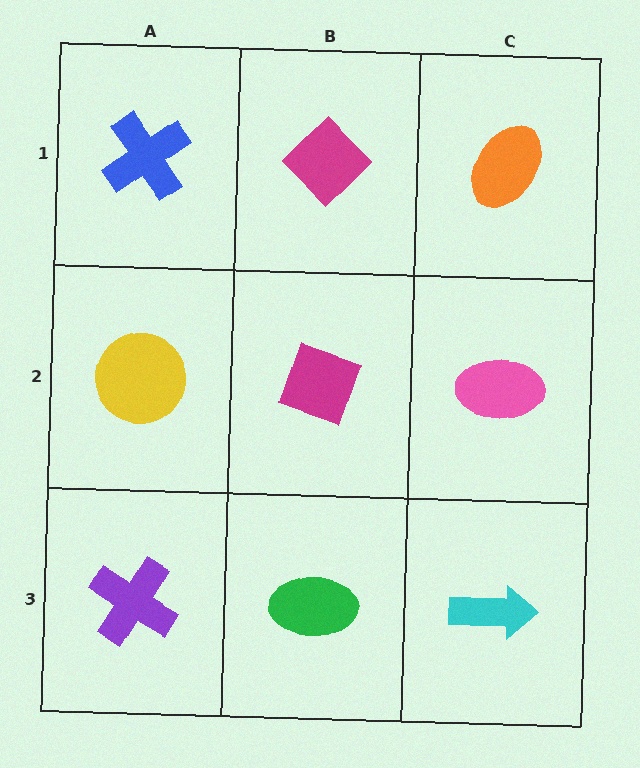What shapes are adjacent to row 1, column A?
A yellow circle (row 2, column A), a magenta diamond (row 1, column B).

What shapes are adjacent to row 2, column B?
A magenta diamond (row 1, column B), a green ellipse (row 3, column B), a yellow circle (row 2, column A), a pink ellipse (row 2, column C).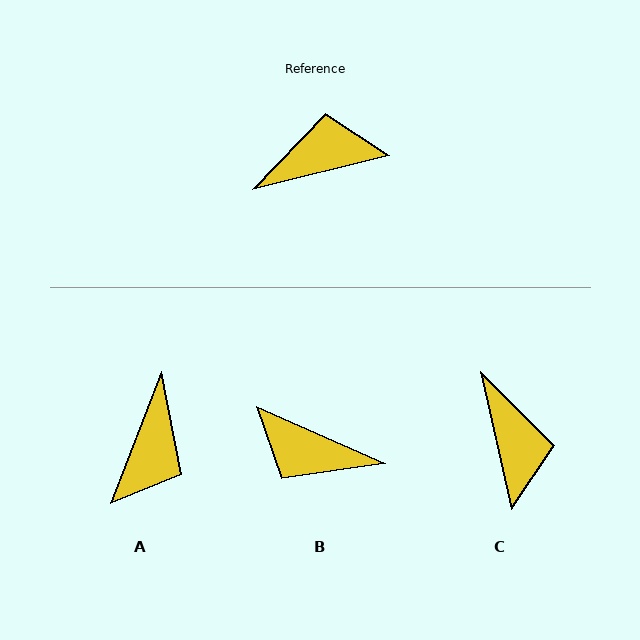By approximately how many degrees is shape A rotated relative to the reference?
Approximately 125 degrees clockwise.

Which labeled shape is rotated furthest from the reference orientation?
B, about 142 degrees away.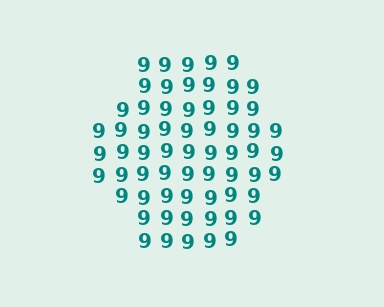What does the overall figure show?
The overall figure shows a hexagon.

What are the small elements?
The small elements are digit 9's.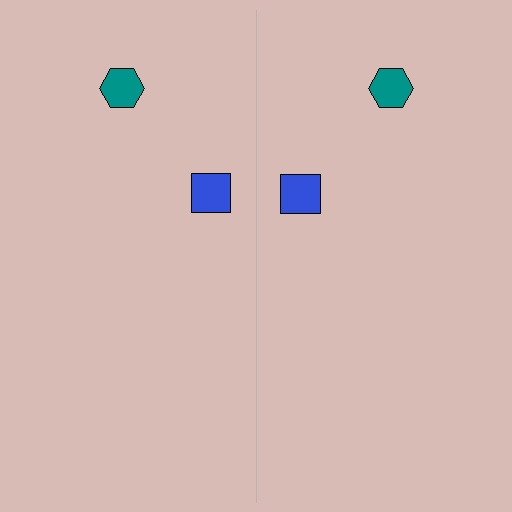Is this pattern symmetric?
Yes, this pattern has bilateral (reflection) symmetry.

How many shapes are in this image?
There are 4 shapes in this image.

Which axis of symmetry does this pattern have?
The pattern has a vertical axis of symmetry running through the center of the image.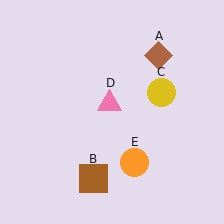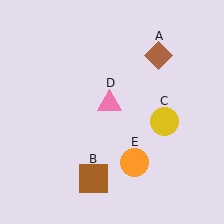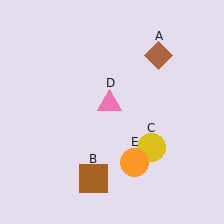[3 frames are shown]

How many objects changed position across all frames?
1 object changed position: yellow circle (object C).